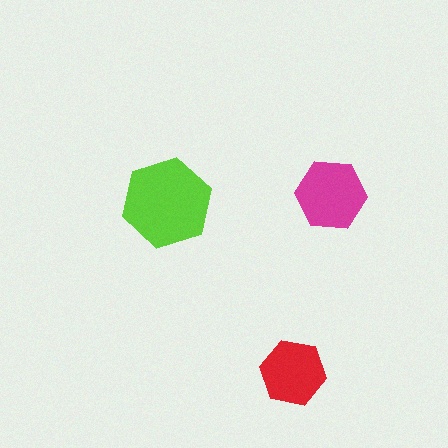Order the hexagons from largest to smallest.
the lime one, the magenta one, the red one.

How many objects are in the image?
There are 3 objects in the image.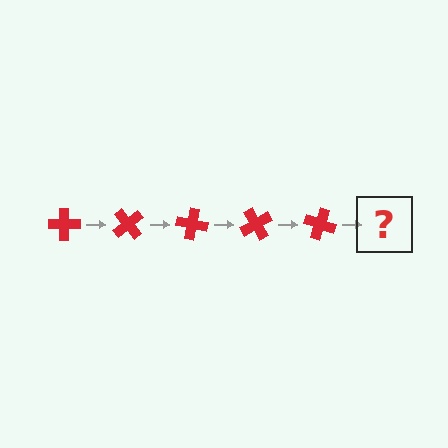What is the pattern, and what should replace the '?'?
The pattern is that the cross rotates 50 degrees each step. The '?' should be a red cross rotated 250 degrees.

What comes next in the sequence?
The next element should be a red cross rotated 250 degrees.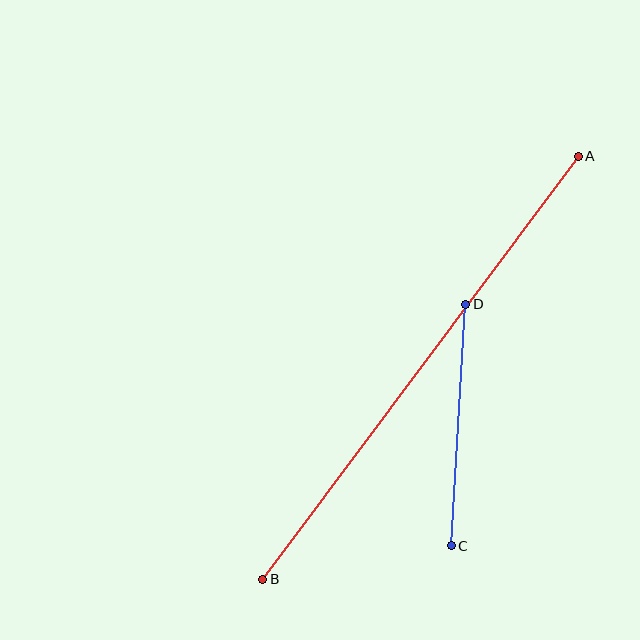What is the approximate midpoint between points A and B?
The midpoint is at approximately (421, 368) pixels.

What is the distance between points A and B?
The distance is approximately 527 pixels.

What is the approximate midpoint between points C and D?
The midpoint is at approximately (458, 425) pixels.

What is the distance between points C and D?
The distance is approximately 242 pixels.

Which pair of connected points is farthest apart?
Points A and B are farthest apart.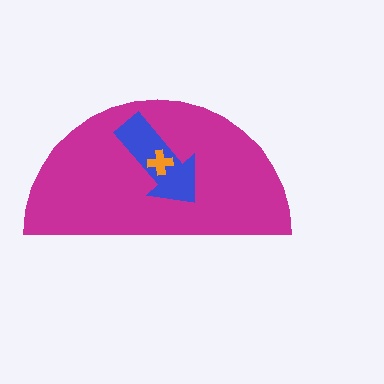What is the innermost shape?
The orange cross.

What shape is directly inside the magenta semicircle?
The blue arrow.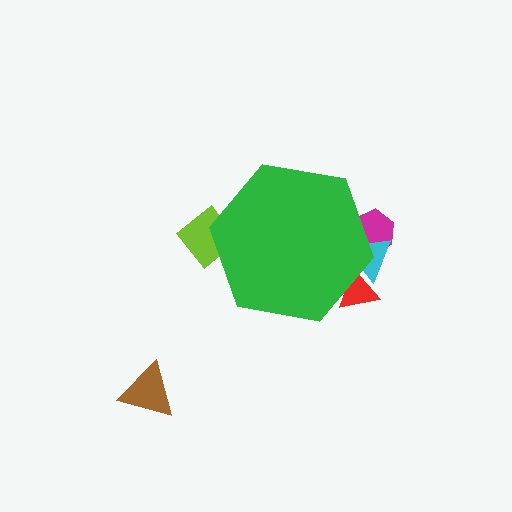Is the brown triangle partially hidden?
No, the brown triangle is fully visible.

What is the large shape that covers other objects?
A green hexagon.